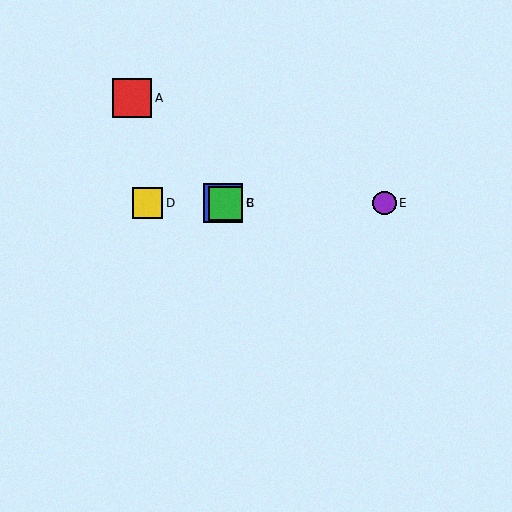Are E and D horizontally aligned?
Yes, both are at y≈203.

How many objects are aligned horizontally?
4 objects (B, C, D, E) are aligned horizontally.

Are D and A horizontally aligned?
No, D is at y≈203 and A is at y≈98.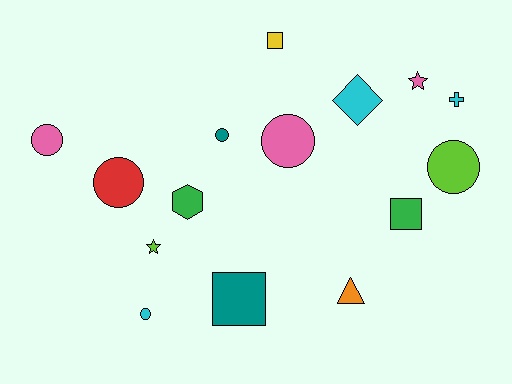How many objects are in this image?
There are 15 objects.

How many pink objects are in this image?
There are 3 pink objects.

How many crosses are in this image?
There is 1 cross.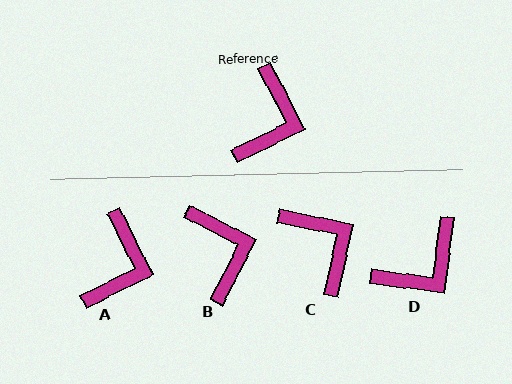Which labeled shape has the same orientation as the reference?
A.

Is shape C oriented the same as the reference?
No, it is off by about 52 degrees.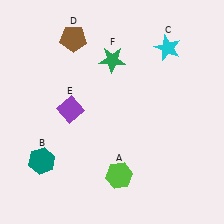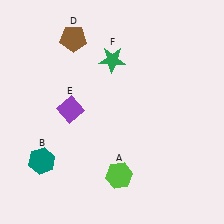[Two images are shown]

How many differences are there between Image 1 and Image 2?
There is 1 difference between the two images.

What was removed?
The cyan star (C) was removed in Image 2.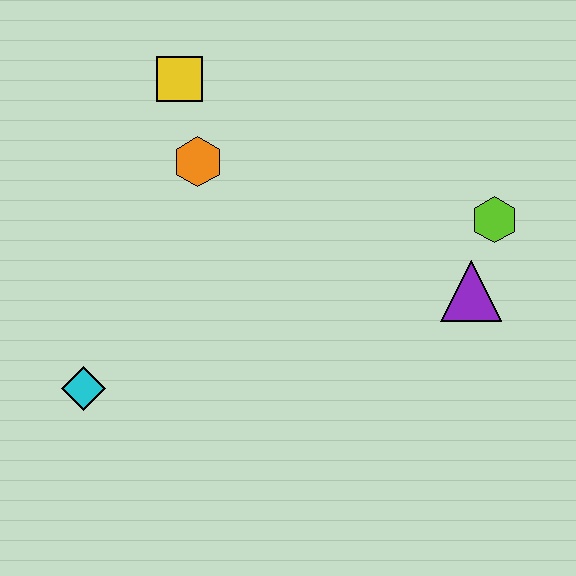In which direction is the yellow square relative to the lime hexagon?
The yellow square is to the left of the lime hexagon.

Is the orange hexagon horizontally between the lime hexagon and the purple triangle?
No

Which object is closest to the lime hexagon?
The purple triangle is closest to the lime hexagon.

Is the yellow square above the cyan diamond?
Yes